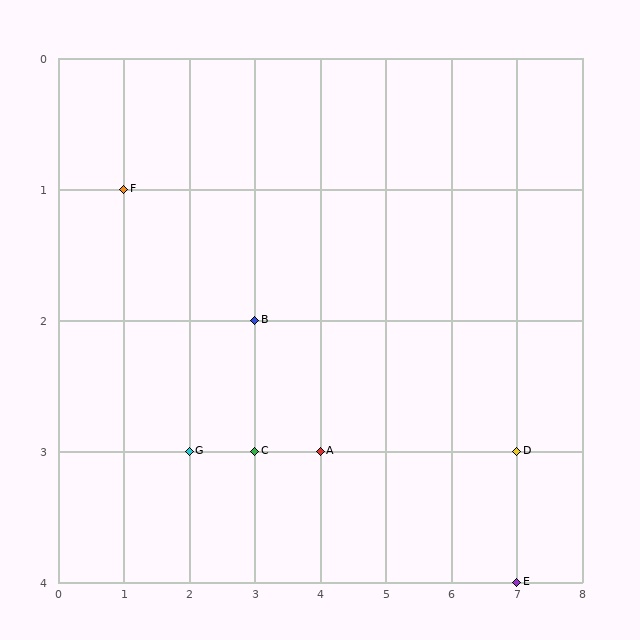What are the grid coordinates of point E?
Point E is at grid coordinates (7, 4).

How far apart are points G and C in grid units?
Points G and C are 1 column apart.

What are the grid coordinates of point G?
Point G is at grid coordinates (2, 3).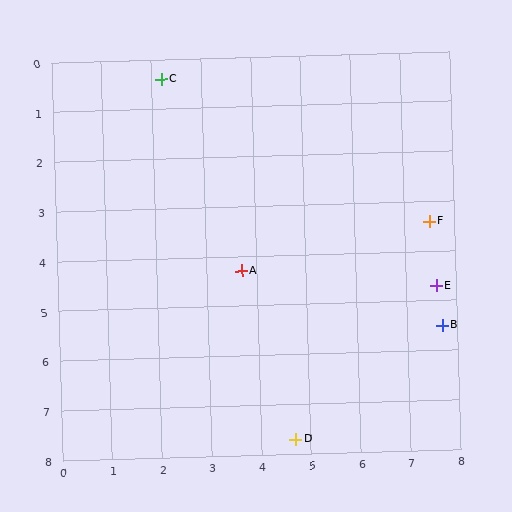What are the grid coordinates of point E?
Point E is at approximately (7.6, 4.7).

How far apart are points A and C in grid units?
Points A and C are about 4.2 grid units apart.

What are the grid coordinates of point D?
Point D is at approximately (4.7, 7.7).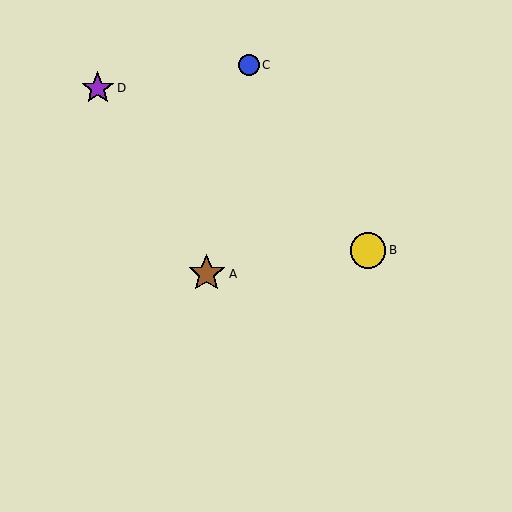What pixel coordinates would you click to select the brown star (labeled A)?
Click at (207, 274) to select the brown star A.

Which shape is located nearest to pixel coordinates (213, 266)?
The brown star (labeled A) at (207, 274) is nearest to that location.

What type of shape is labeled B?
Shape B is a yellow circle.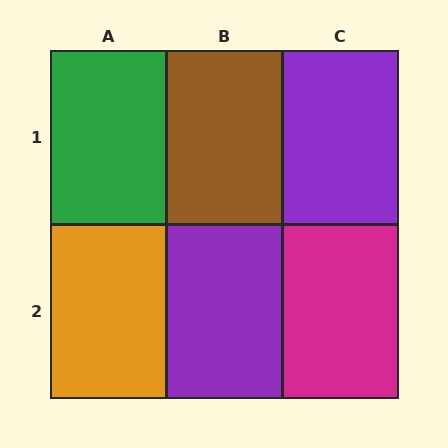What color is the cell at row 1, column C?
Purple.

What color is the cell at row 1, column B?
Brown.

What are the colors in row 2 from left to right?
Orange, purple, magenta.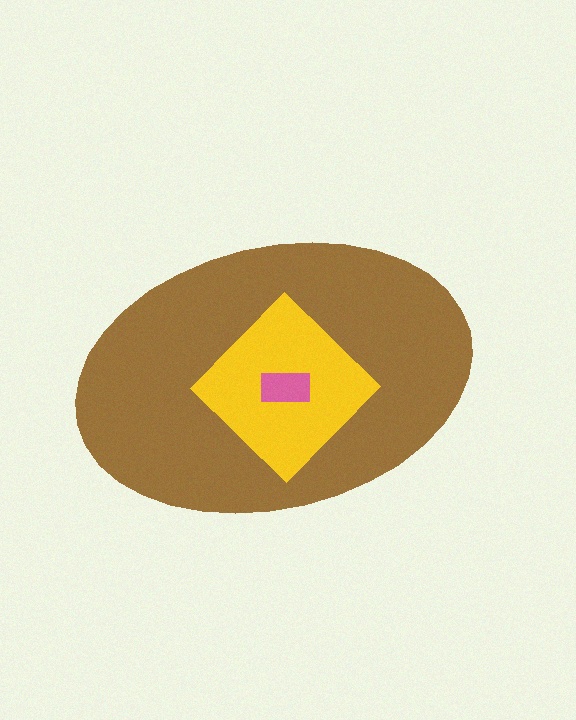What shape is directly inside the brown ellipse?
The yellow diamond.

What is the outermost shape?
The brown ellipse.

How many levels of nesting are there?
3.